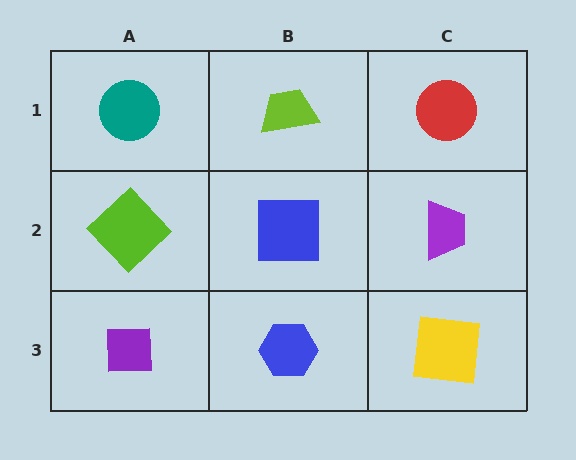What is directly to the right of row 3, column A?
A blue hexagon.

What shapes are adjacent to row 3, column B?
A blue square (row 2, column B), a purple square (row 3, column A), a yellow square (row 3, column C).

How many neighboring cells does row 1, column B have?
3.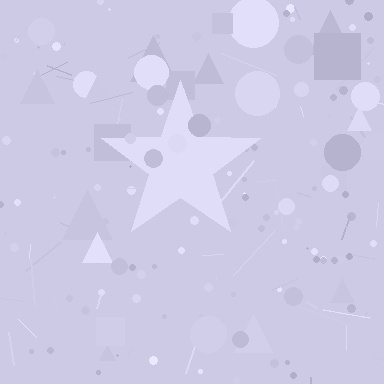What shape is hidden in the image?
A star is hidden in the image.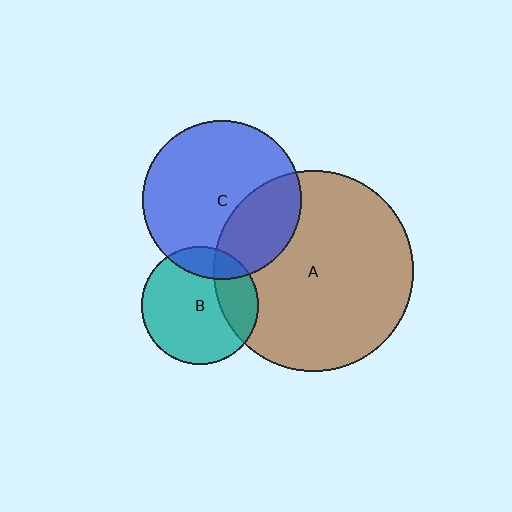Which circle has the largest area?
Circle A (brown).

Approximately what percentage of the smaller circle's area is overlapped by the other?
Approximately 30%.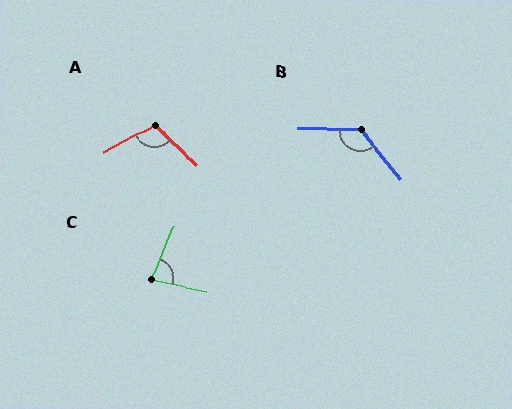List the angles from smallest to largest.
C (79°), A (109°), B (128°).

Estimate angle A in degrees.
Approximately 109 degrees.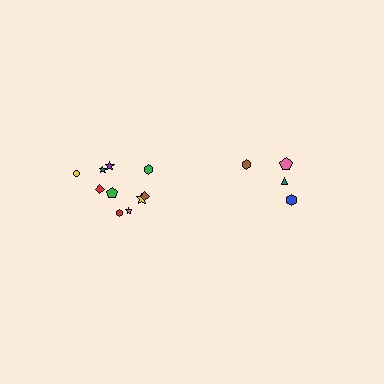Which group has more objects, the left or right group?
The left group.